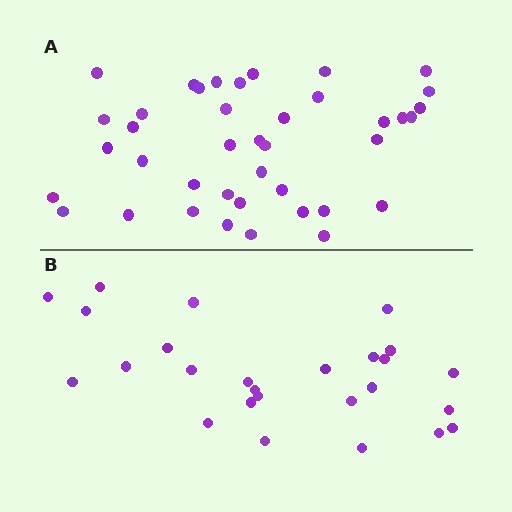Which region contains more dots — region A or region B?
Region A (the top region) has more dots.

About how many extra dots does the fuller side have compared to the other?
Region A has approximately 15 more dots than region B.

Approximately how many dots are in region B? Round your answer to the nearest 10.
About 30 dots. (The exact count is 26, which rounds to 30.)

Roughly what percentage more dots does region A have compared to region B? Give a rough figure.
About 55% more.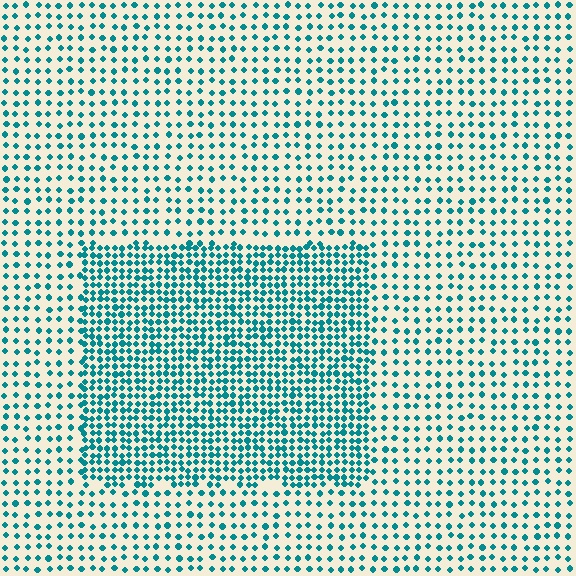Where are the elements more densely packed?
The elements are more densely packed inside the rectangle boundary.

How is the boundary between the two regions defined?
The boundary is defined by a change in element density (approximately 2.1x ratio). All elements are the same color, size, and shape.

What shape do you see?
I see a rectangle.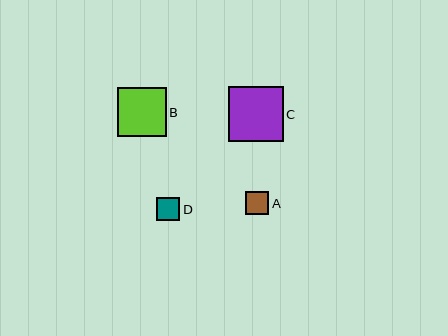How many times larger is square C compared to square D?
Square C is approximately 2.4 times the size of square D.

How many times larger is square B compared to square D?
Square B is approximately 2.1 times the size of square D.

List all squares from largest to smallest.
From largest to smallest: C, B, D, A.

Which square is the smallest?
Square A is the smallest with a size of approximately 23 pixels.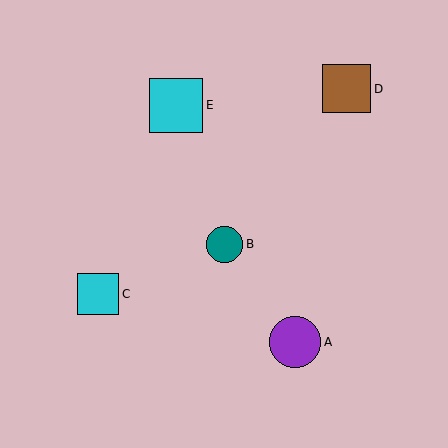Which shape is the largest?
The cyan square (labeled E) is the largest.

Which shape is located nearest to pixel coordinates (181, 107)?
The cyan square (labeled E) at (176, 105) is nearest to that location.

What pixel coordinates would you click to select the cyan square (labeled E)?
Click at (176, 105) to select the cyan square E.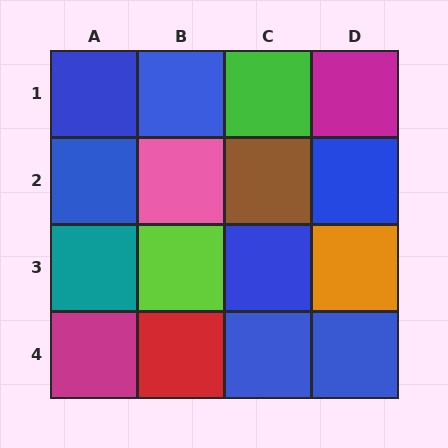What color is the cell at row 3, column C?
Blue.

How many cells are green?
1 cell is green.